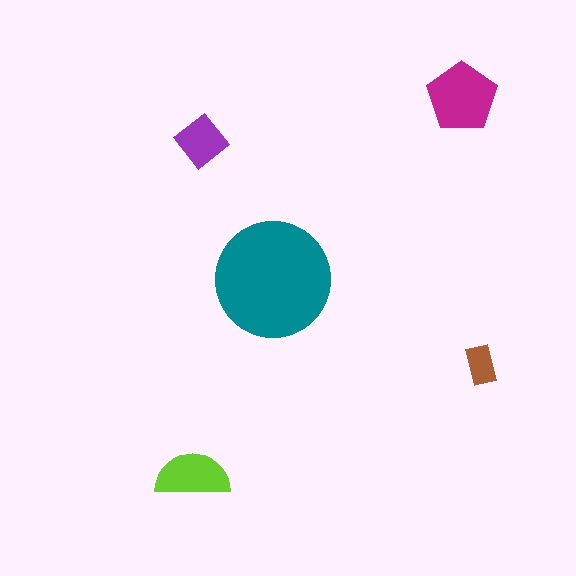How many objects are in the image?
There are 5 objects in the image.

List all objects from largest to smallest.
The teal circle, the magenta pentagon, the lime semicircle, the purple diamond, the brown rectangle.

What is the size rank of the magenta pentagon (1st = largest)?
2nd.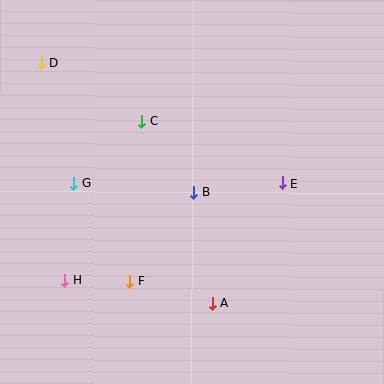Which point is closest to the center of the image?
Point B at (194, 192) is closest to the center.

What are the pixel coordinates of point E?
Point E is at (282, 183).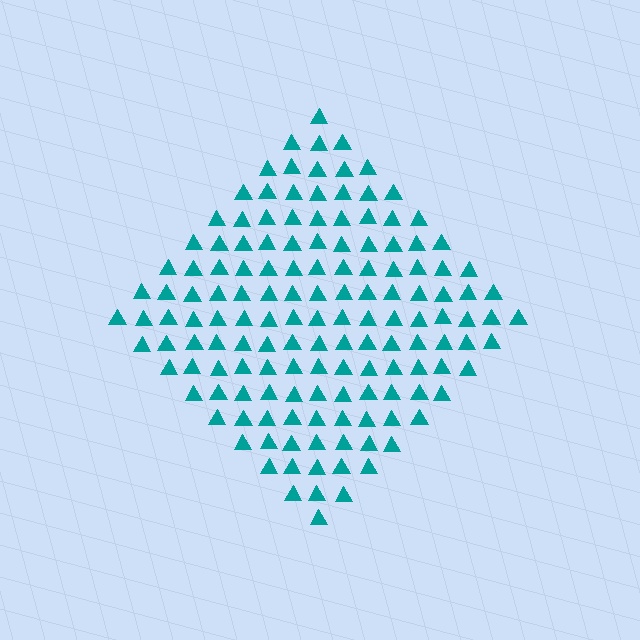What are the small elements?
The small elements are triangles.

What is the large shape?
The large shape is a diamond.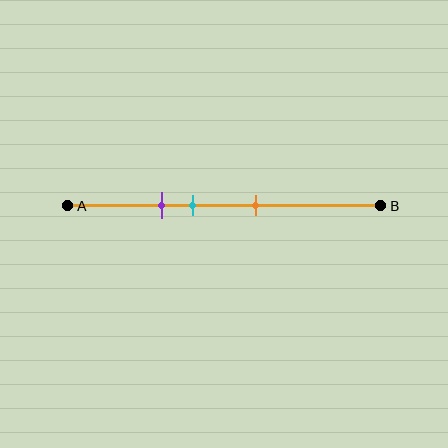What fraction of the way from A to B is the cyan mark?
The cyan mark is approximately 40% (0.4) of the way from A to B.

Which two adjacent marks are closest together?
The purple and cyan marks are the closest adjacent pair.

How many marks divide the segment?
There are 3 marks dividing the segment.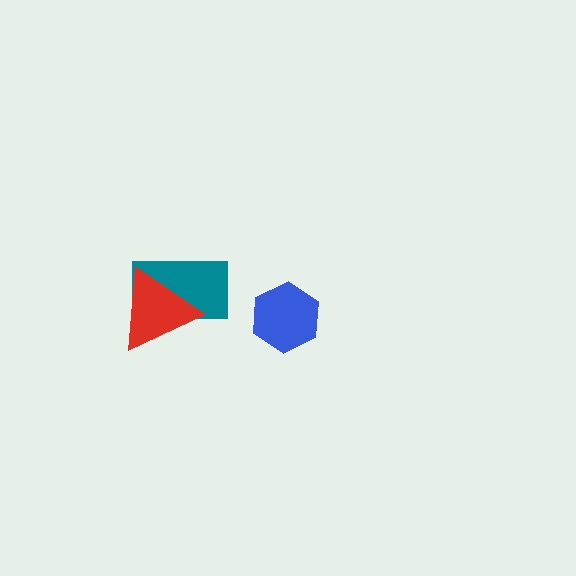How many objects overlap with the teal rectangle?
1 object overlaps with the teal rectangle.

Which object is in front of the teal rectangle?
The red triangle is in front of the teal rectangle.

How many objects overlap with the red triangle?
1 object overlaps with the red triangle.